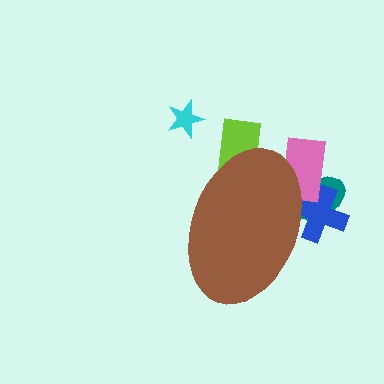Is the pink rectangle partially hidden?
Yes, the pink rectangle is partially hidden behind the brown ellipse.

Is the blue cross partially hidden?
Yes, the blue cross is partially hidden behind the brown ellipse.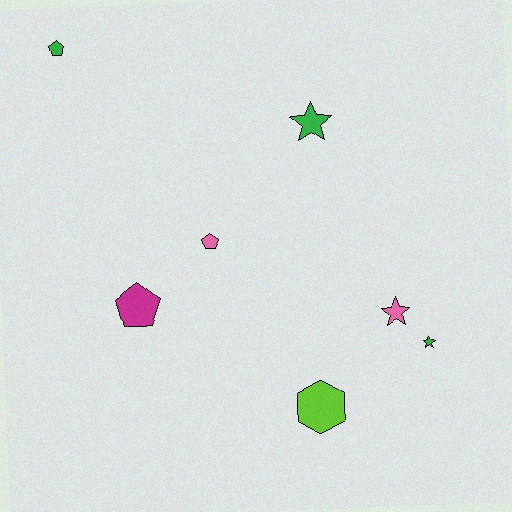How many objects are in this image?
There are 7 objects.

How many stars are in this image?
There are 3 stars.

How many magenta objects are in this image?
There is 1 magenta object.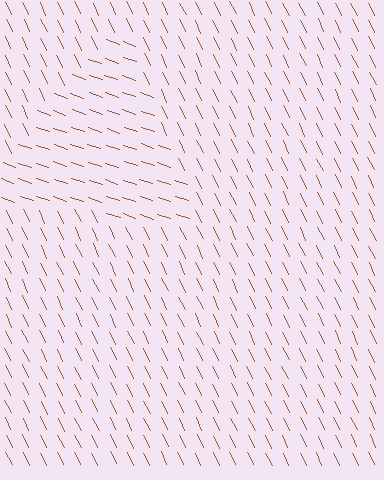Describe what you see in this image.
The image is filled with small brown line segments. A triangle region in the image has lines oriented differently from the surrounding lines, creating a visible texture boundary.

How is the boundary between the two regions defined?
The boundary is defined purely by a change in line orientation (approximately 45 degrees difference). All lines are the same color and thickness.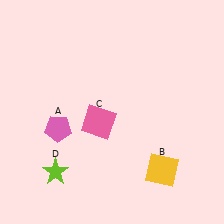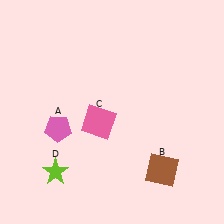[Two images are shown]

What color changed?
The square (B) changed from yellow in Image 1 to brown in Image 2.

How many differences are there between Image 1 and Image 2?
There is 1 difference between the two images.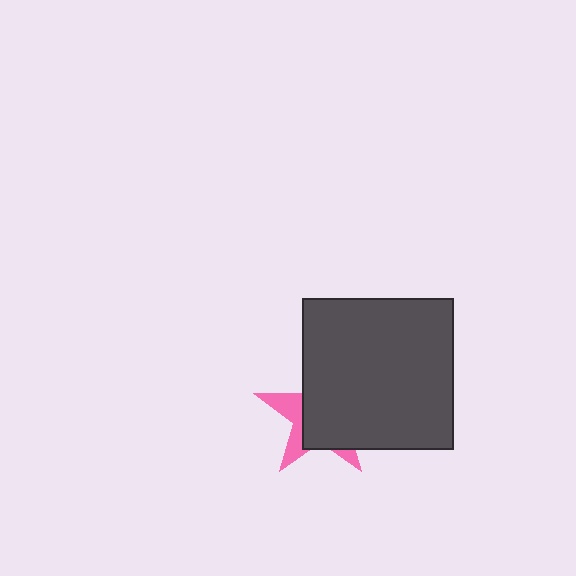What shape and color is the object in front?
The object in front is a dark gray square.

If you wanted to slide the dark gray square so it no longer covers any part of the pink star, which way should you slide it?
Slide it right — that is the most direct way to separate the two shapes.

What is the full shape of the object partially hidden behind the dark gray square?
The partially hidden object is a pink star.